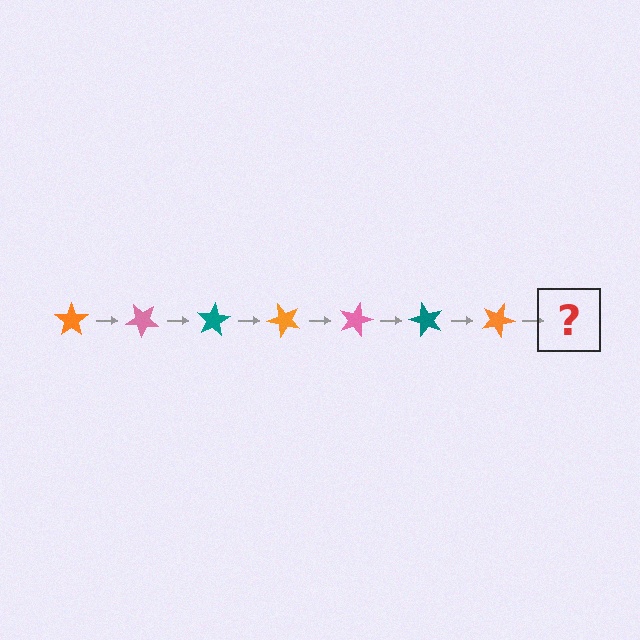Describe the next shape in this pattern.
It should be a pink star, rotated 280 degrees from the start.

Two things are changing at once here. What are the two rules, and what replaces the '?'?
The two rules are that it rotates 40 degrees each step and the color cycles through orange, pink, and teal. The '?' should be a pink star, rotated 280 degrees from the start.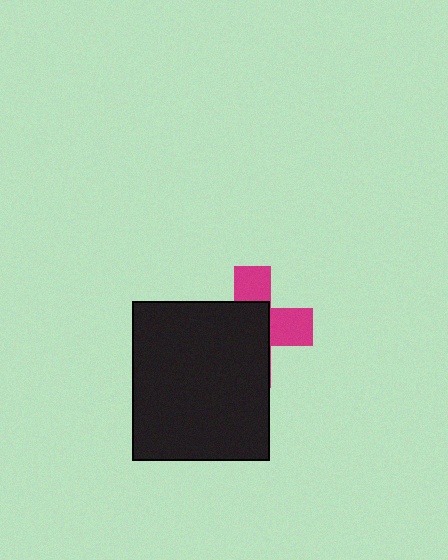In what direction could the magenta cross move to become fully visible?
The magenta cross could move toward the upper-right. That would shift it out from behind the black rectangle entirely.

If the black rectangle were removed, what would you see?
You would see the complete magenta cross.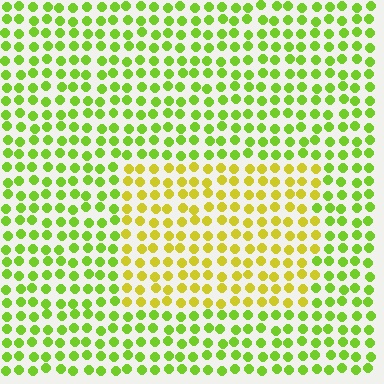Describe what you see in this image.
The image is filled with small lime elements in a uniform arrangement. A rectangle-shaped region is visible where the elements are tinted to a slightly different hue, forming a subtle color boundary.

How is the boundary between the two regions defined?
The boundary is defined purely by a slight shift in hue (about 34 degrees). Spacing, size, and orientation are identical on both sides.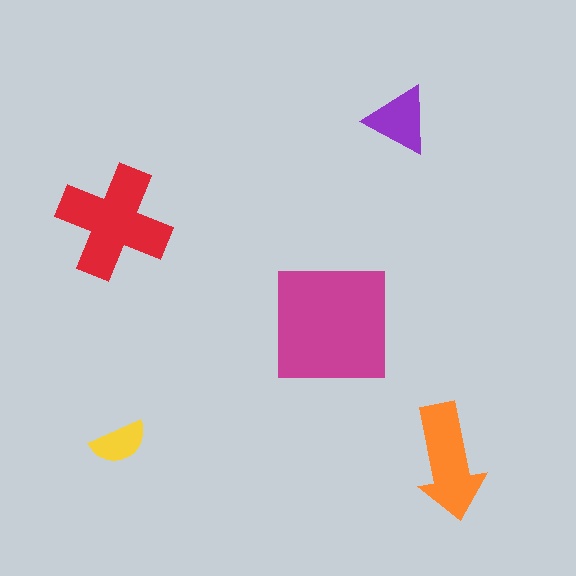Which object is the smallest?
The yellow semicircle.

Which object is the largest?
The magenta square.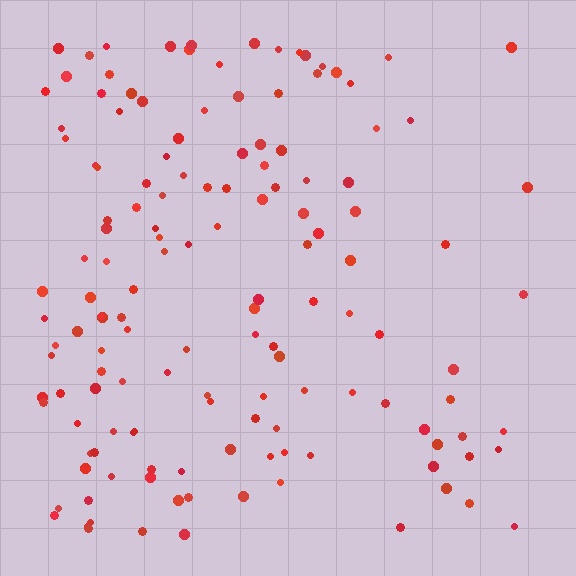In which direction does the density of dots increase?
From right to left, with the left side densest.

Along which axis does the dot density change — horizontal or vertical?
Horizontal.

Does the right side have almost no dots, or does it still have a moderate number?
Still a moderate number, just noticeably fewer than the left.